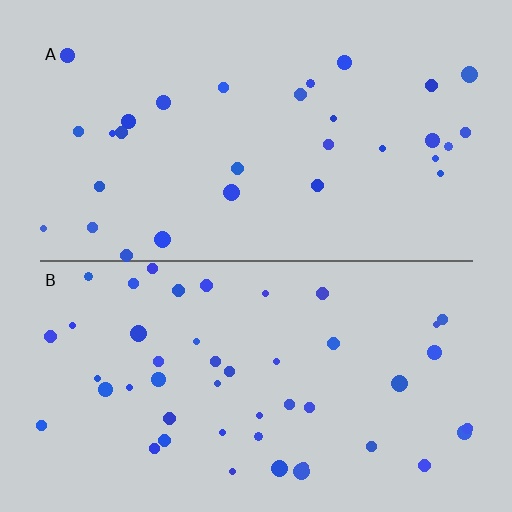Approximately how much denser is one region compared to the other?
Approximately 1.6× — region B over region A.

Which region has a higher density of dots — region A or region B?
B (the bottom).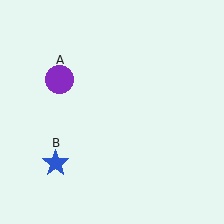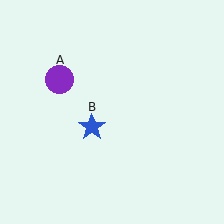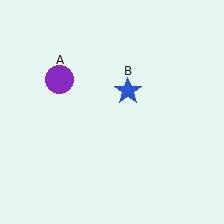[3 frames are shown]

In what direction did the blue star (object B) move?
The blue star (object B) moved up and to the right.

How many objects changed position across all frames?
1 object changed position: blue star (object B).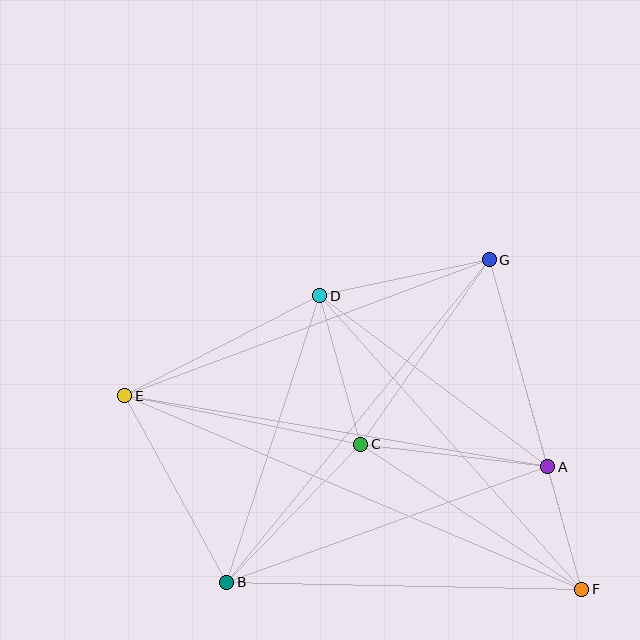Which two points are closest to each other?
Points A and F are closest to each other.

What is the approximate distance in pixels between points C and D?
The distance between C and D is approximately 154 pixels.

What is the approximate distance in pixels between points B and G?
The distance between B and G is approximately 416 pixels.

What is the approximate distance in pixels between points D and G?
The distance between D and G is approximately 173 pixels.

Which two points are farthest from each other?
Points E and F are farthest from each other.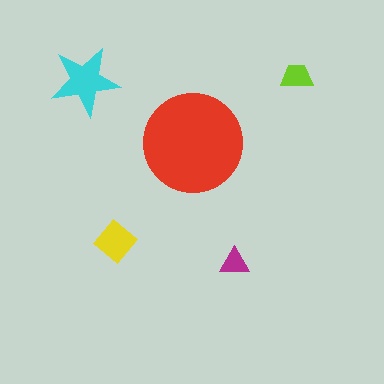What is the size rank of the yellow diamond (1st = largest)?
3rd.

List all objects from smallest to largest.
The magenta triangle, the lime trapezoid, the yellow diamond, the cyan star, the red circle.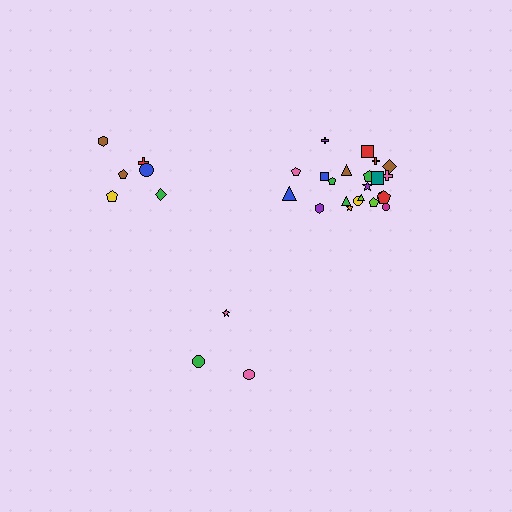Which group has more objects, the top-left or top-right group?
The top-right group.